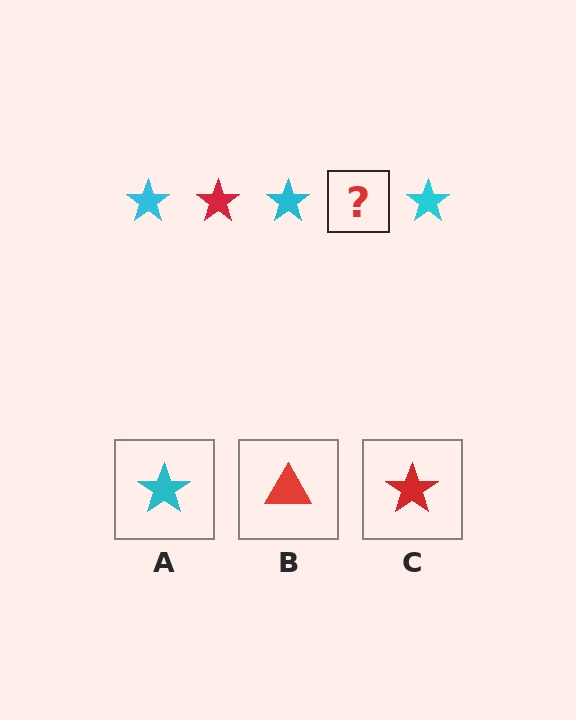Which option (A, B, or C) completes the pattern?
C.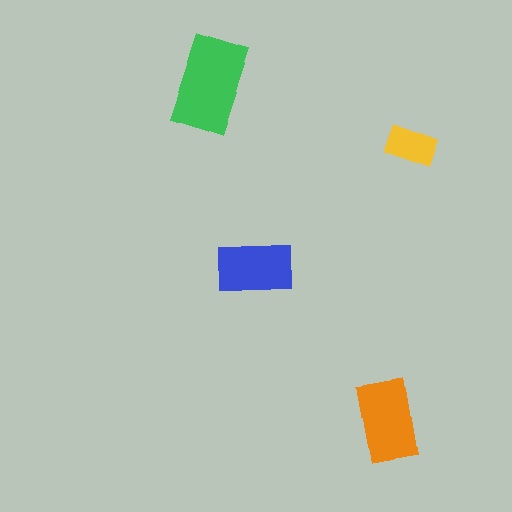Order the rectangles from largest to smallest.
the green one, the orange one, the blue one, the yellow one.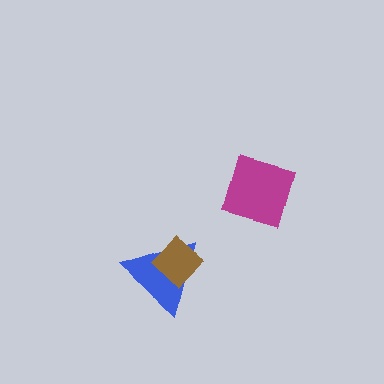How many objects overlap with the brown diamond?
1 object overlaps with the brown diamond.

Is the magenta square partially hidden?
No, no other shape covers it.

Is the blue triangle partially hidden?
Yes, it is partially covered by another shape.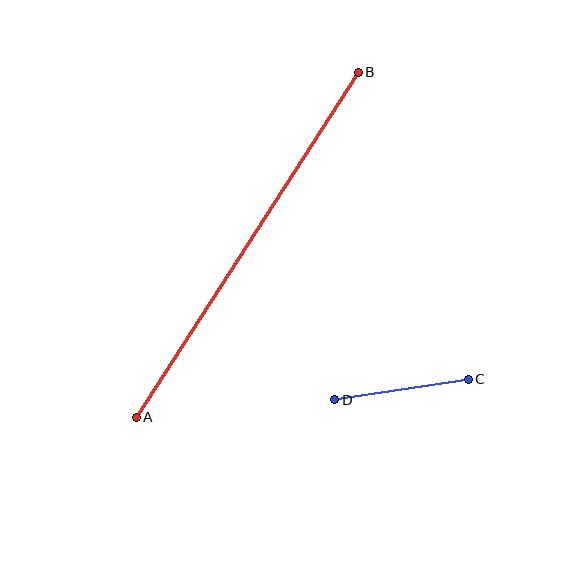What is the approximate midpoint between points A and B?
The midpoint is at approximately (247, 245) pixels.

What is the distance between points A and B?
The distance is approximately 410 pixels.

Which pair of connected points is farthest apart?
Points A and B are farthest apart.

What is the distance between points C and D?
The distance is approximately 135 pixels.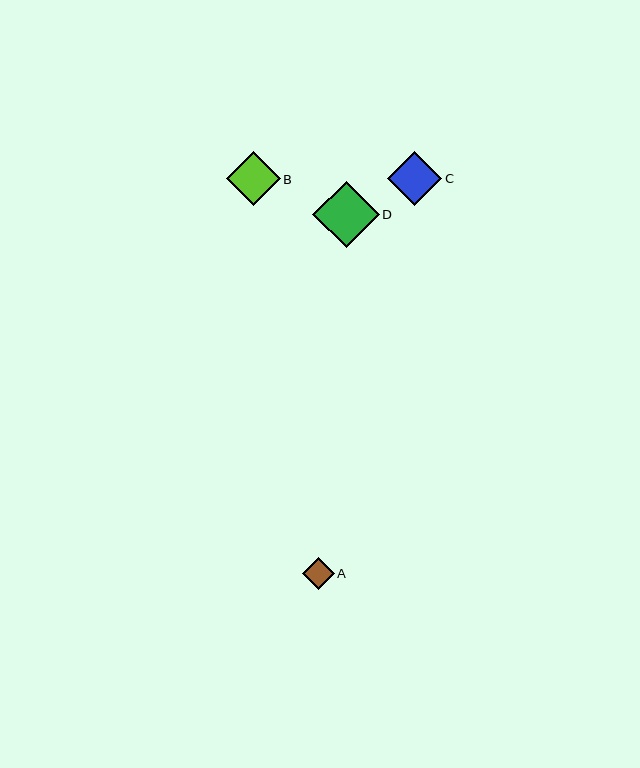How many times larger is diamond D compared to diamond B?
Diamond D is approximately 1.2 times the size of diamond B.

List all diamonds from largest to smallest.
From largest to smallest: D, C, B, A.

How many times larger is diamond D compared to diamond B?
Diamond D is approximately 1.2 times the size of diamond B.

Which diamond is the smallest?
Diamond A is the smallest with a size of approximately 32 pixels.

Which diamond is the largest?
Diamond D is the largest with a size of approximately 66 pixels.